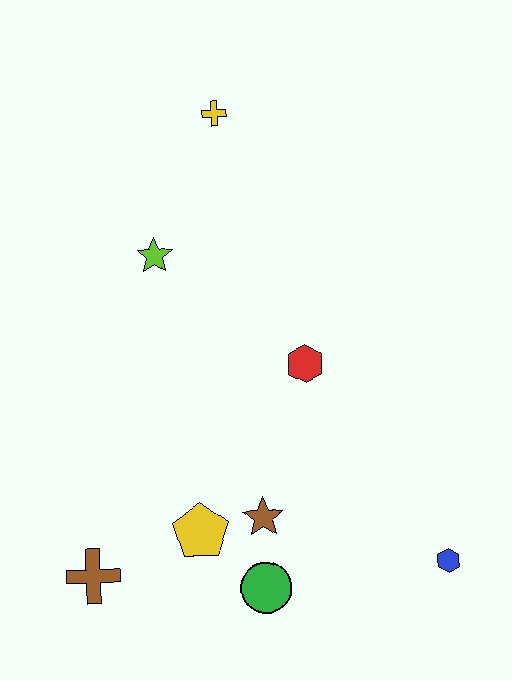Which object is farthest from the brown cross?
The yellow cross is farthest from the brown cross.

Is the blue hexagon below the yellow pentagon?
Yes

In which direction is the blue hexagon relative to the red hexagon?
The blue hexagon is below the red hexagon.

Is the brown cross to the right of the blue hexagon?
No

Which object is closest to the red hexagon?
The brown star is closest to the red hexagon.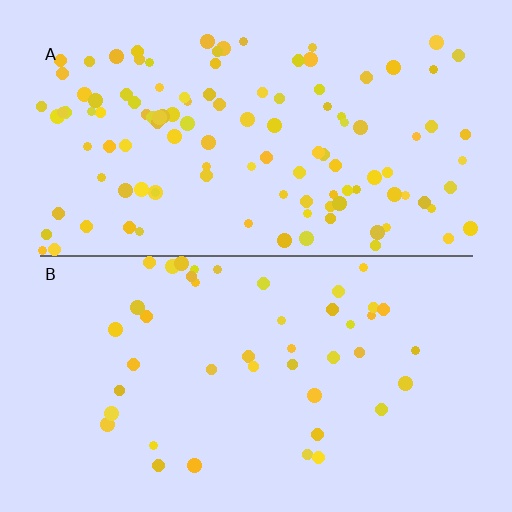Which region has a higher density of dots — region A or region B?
A (the top).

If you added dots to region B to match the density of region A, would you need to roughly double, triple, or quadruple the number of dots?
Approximately triple.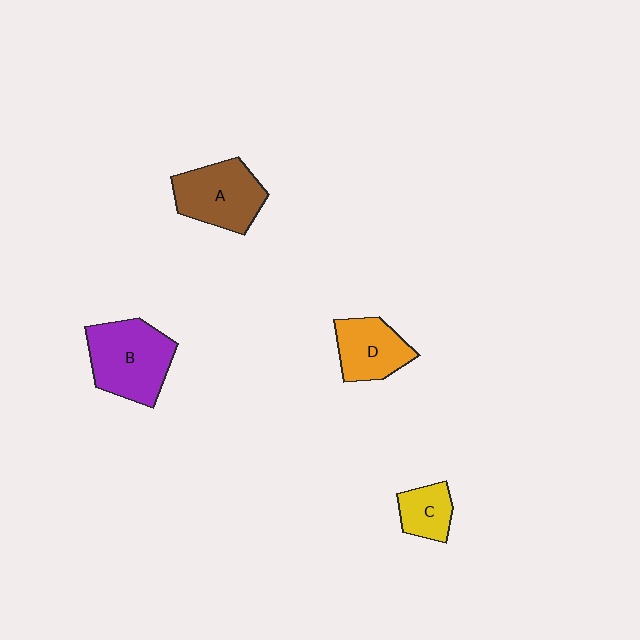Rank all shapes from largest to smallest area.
From largest to smallest: B (purple), A (brown), D (orange), C (yellow).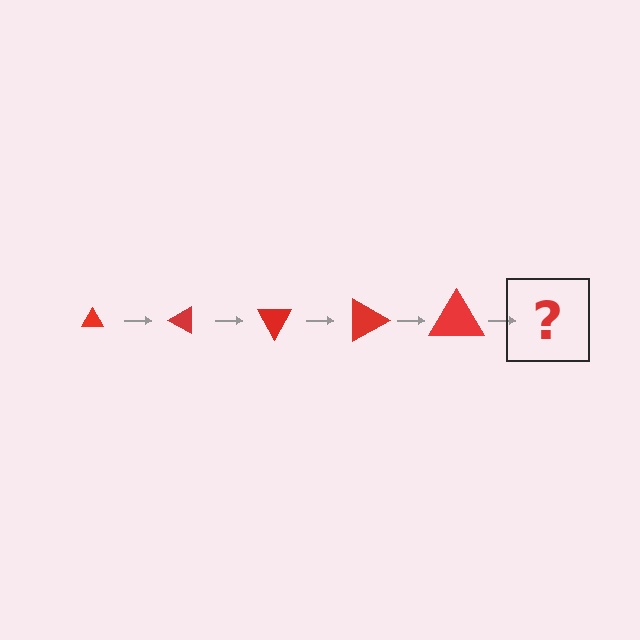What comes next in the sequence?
The next element should be a triangle, larger than the previous one and rotated 150 degrees from the start.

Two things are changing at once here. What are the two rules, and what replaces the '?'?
The two rules are that the triangle grows larger each step and it rotates 30 degrees each step. The '?' should be a triangle, larger than the previous one and rotated 150 degrees from the start.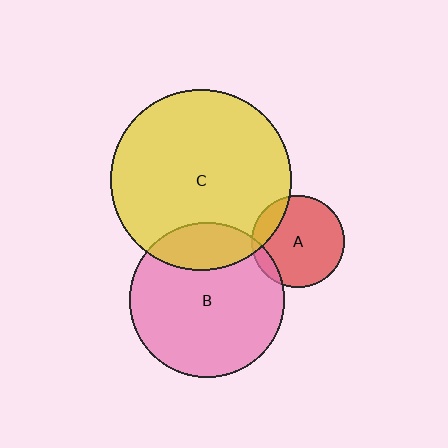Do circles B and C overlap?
Yes.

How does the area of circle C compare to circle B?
Approximately 1.4 times.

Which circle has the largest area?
Circle C (yellow).